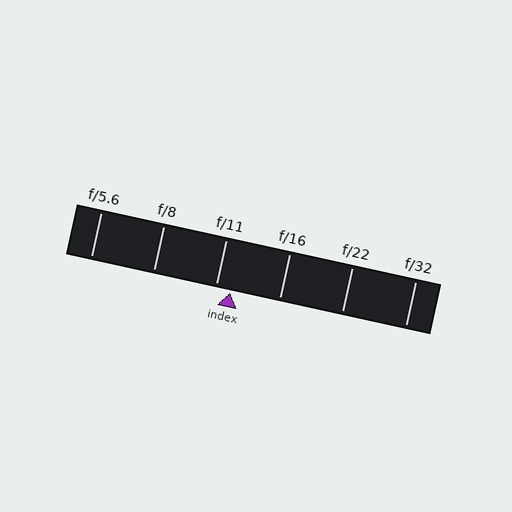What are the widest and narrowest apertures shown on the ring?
The widest aperture shown is f/5.6 and the narrowest is f/32.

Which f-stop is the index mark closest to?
The index mark is closest to f/11.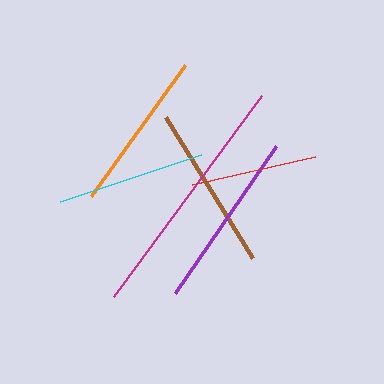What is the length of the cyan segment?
The cyan segment is approximately 148 pixels long.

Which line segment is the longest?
The magenta line is the longest at approximately 250 pixels.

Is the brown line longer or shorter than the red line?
The brown line is longer than the red line.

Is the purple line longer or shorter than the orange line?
The purple line is longer than the orange line.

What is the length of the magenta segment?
The magenta segment is approximately 250 pixels long.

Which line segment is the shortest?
The red line is the shortest at approximately 126 pixels.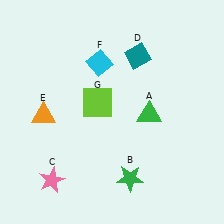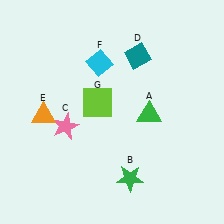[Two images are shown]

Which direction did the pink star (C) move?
The pink star (C) moved up.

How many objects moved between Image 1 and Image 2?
1 object moved between the two images.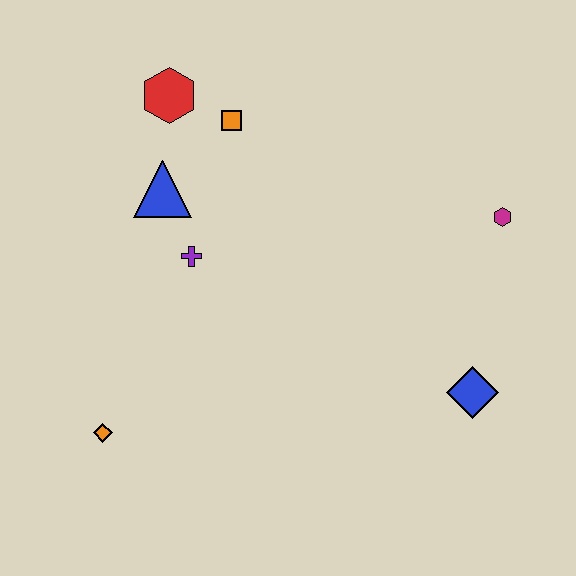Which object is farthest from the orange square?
The blue diamond is farthest from the orange square.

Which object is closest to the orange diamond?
The purple cross is closest to the orange diamond.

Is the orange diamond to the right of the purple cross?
No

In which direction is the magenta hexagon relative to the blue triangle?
The magenta hexagon is to the right of the blue triangle.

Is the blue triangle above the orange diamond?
Yes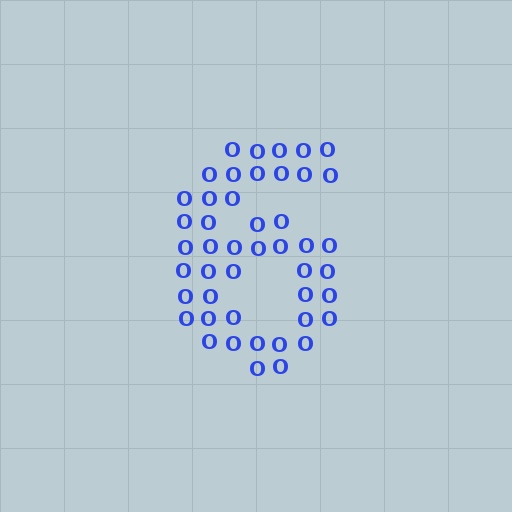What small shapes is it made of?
It is made of small letter O's.